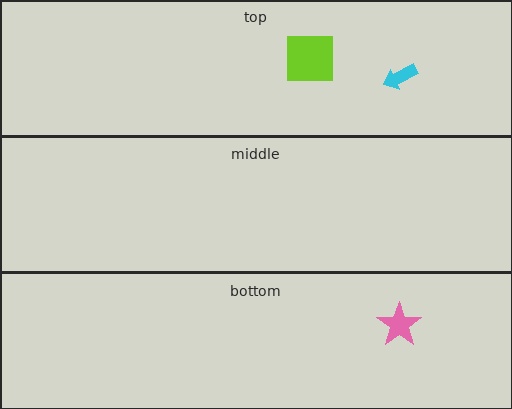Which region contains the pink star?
The bottom region.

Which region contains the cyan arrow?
The top region.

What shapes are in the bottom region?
The pink star.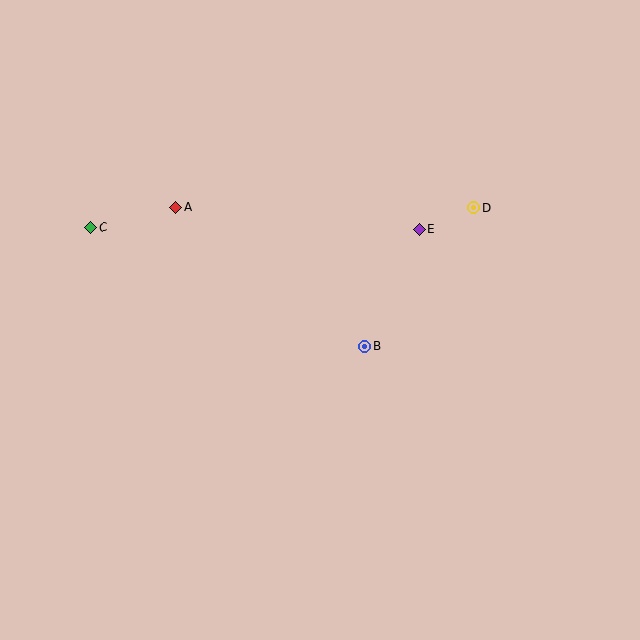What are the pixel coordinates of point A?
Point A is at (176, 207).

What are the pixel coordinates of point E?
Point E is at (420, 230).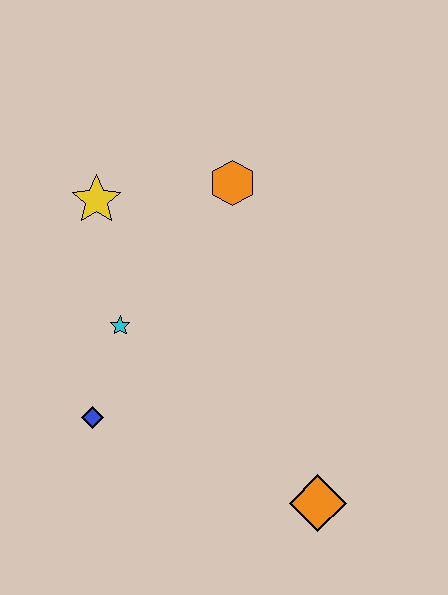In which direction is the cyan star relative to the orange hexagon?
The cyan star is below the orange hexagon.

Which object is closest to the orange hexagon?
The yellow star is closest to the orange hexagon.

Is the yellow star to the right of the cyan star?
No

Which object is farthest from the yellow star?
The orange diamond is farthest from the yellow star.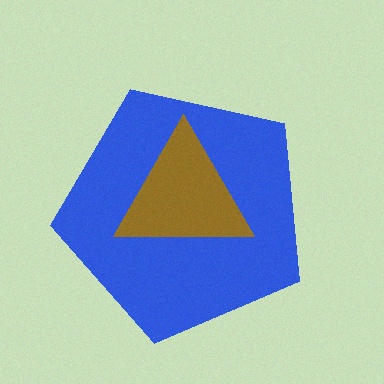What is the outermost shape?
The blue pentagon.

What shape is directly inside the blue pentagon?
The brown triangle.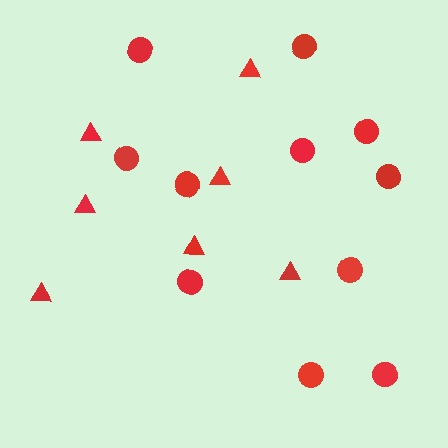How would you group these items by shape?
There are 2 groups: one group of triangles (7) and one group of circles (11).